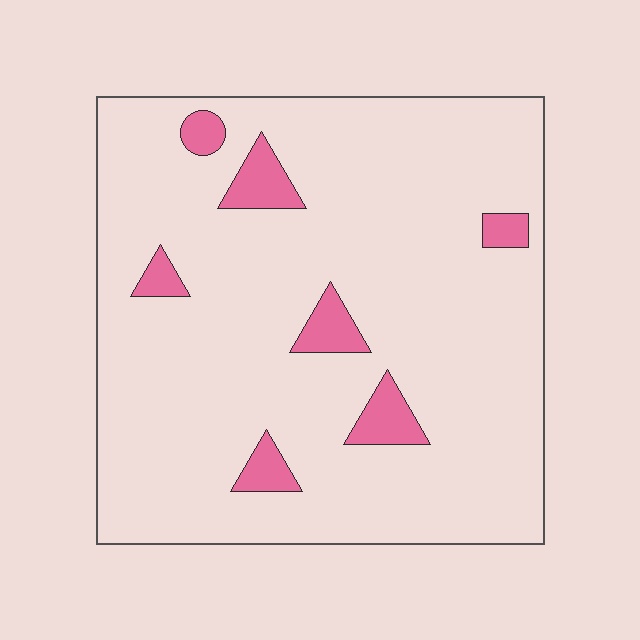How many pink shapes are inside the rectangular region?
7.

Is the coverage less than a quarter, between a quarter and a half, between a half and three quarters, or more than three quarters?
Less than a quarter.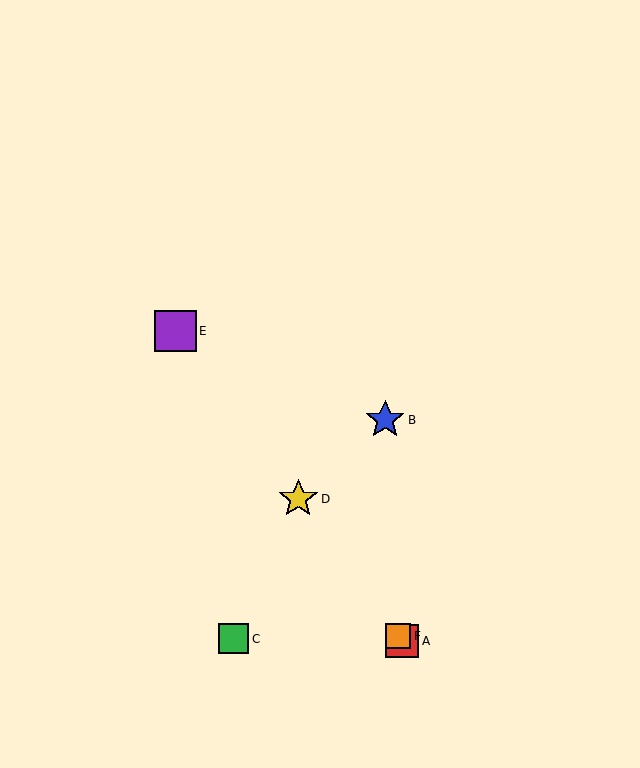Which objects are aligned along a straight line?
Objects A, D, E, F are aligned along a straight line.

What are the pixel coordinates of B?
Object B is at (385, 420).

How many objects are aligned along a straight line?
4 objects (A, D, E, F) are aligned along a straight line.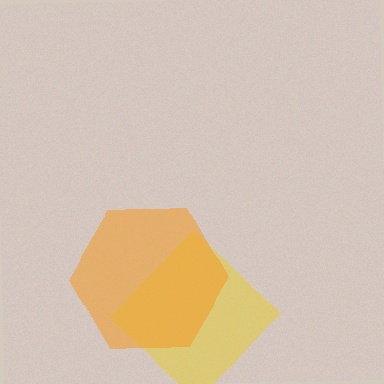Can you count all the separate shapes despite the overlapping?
Yes, there are 2 separate shapes.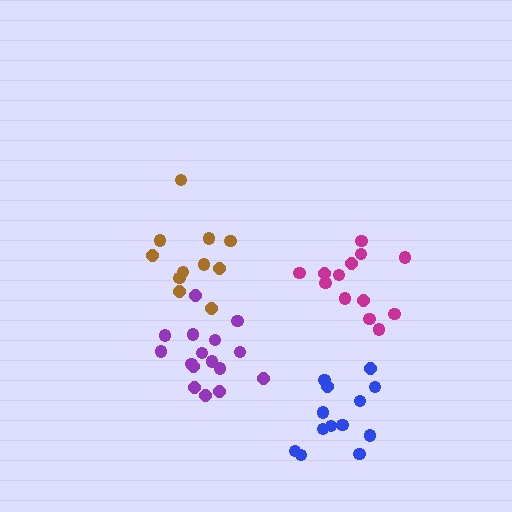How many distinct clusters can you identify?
There are 4 distinct clusters.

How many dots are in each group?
Group 1: 11 dots, Group 2: 13 dots, Group 3: 16 dots, Group 4: 13 dots (53 total).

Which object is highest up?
The brown cluster is topmost.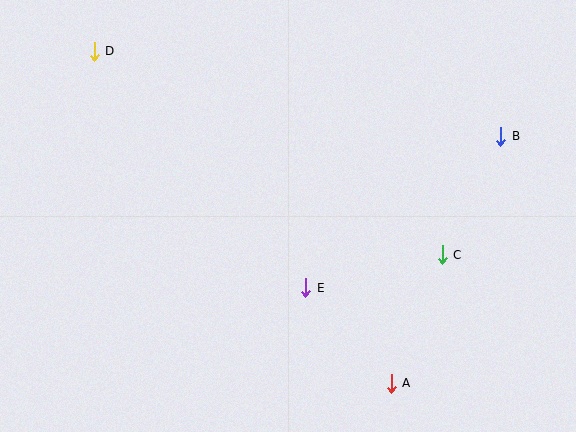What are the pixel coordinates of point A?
Point A is at (391, 383).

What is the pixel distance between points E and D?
The distance between E and D is 317 pixels.